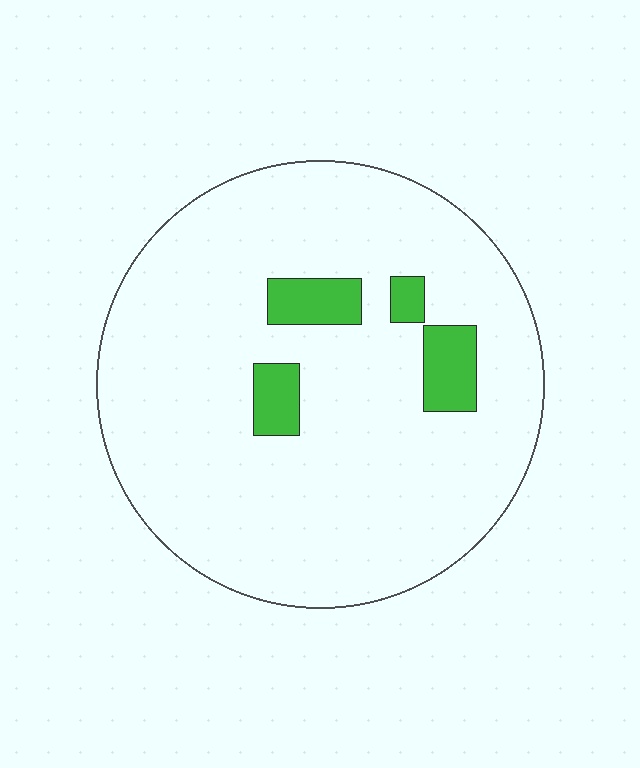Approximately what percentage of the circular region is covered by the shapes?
Approximately 10%.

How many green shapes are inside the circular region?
4.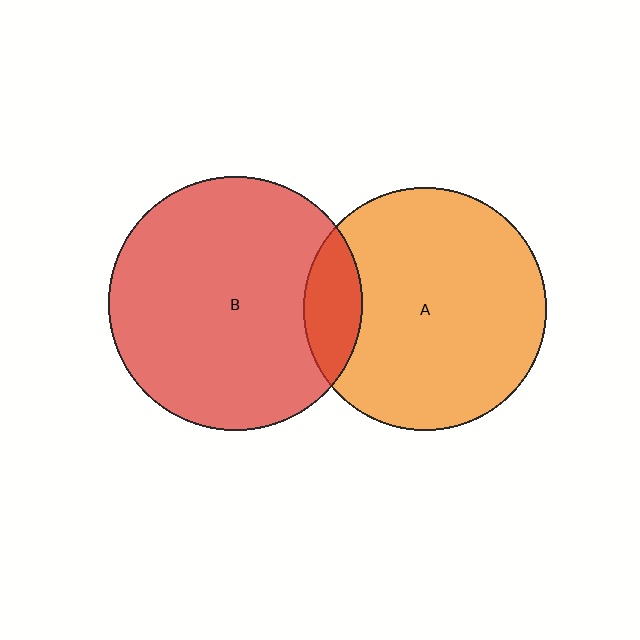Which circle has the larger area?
Circle B (red).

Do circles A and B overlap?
Yes.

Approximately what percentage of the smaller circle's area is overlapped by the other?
Approximately 15%.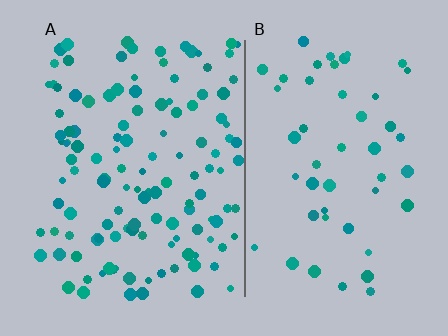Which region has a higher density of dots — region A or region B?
A (the left).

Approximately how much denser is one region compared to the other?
Approximately 2.5× — region A over region B.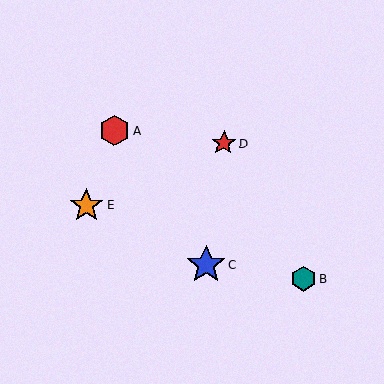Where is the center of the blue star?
The center of the blue star is at (206, 265).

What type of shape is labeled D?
Shape D is a red star.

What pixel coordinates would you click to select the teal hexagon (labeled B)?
Click at (304, 279) to select the teal hexagon B.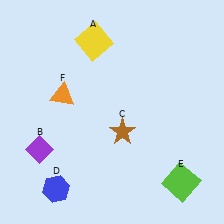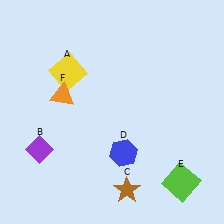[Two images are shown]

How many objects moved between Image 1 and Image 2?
3 objects moved between the two images.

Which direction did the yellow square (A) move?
The yellow square (A) moved down.